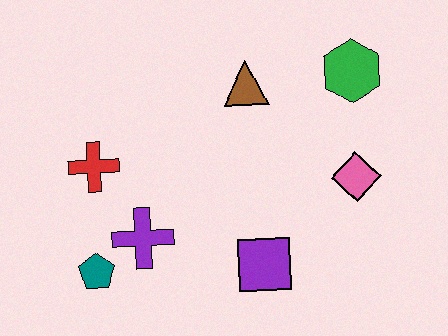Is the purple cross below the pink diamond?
Yes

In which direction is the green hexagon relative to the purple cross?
The green hexagon is to the right of the purple cross.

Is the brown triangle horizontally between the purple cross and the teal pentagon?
No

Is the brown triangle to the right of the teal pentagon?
Yes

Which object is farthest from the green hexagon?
The teal pentagon is farthest from the green hexagon.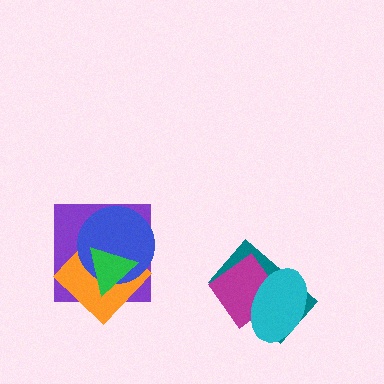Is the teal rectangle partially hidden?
Yes, it is partially covered by another shape.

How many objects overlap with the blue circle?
3 objects overlap with the blue circle.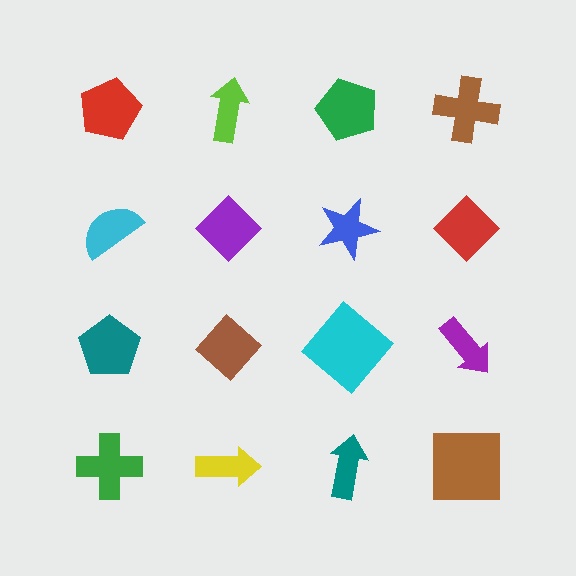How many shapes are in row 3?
4 shapes.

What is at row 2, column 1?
A cyan semicircle.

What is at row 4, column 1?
A green cross.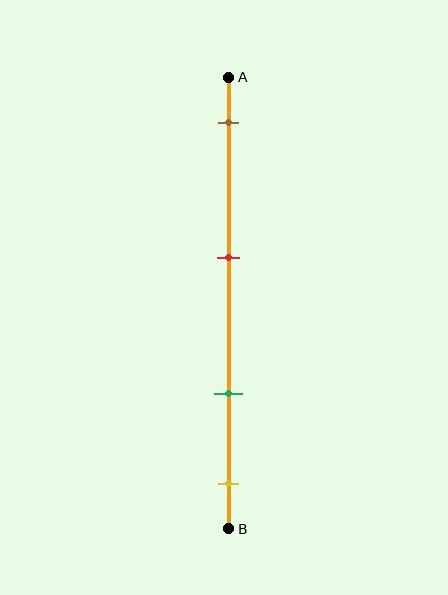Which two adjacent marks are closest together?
The green and yellow marks are the closest adjacent pair.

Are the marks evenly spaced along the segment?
No, the marks are not evenly spaced.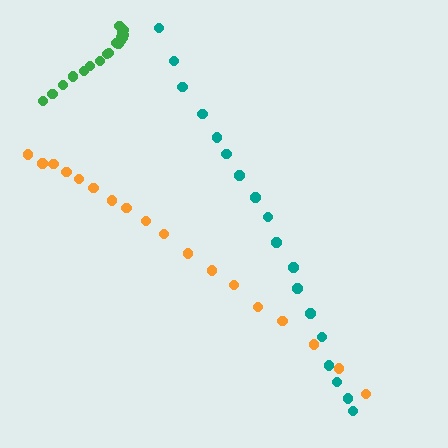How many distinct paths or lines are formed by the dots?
There are 3 distinct paths.